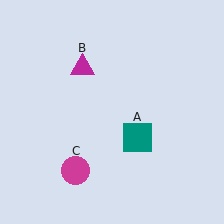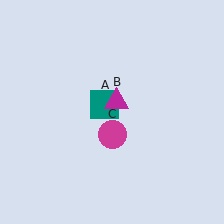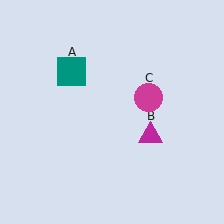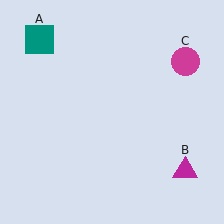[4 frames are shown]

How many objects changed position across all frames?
3 objects changed position: teal square (object A), magenta triangle (object B), magenta circle (object C).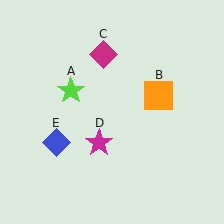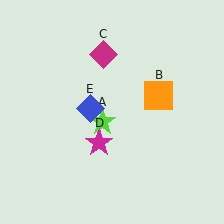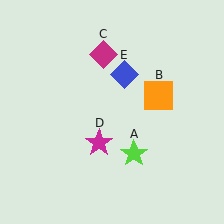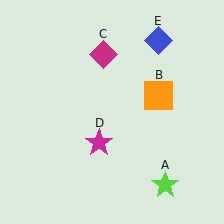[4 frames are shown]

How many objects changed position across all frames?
2 objects changed position: lime star (object A), blue diamond (object E).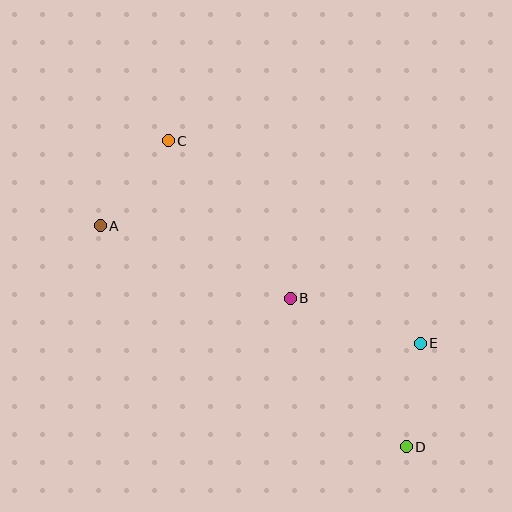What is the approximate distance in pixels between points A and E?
The distance between A and E is approximately 341 pixels.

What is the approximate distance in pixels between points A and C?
The distance between A and C is approximately 109 pixels.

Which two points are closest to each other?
Points D and E are closest to each other.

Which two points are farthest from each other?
Points C and D are farthest from each other.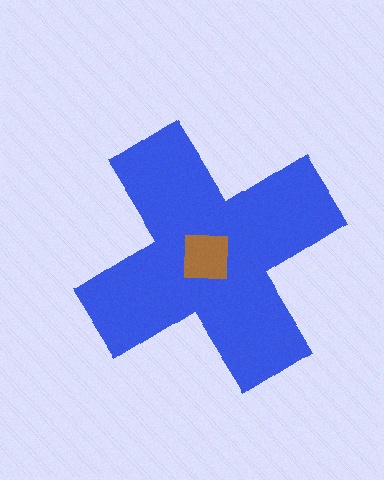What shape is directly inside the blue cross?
The brown square.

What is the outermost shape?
The blue cross.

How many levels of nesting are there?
2.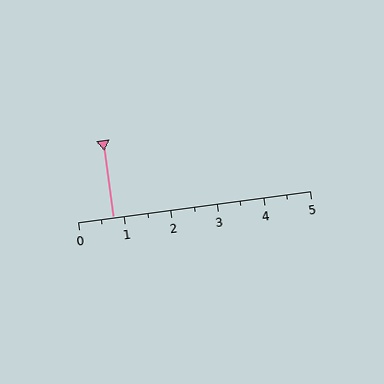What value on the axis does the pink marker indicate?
The marker indicates approximately 0.8.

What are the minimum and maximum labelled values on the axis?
The axis runs from 0 to 5.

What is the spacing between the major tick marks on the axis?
The major ticks are spaced 1 apart.